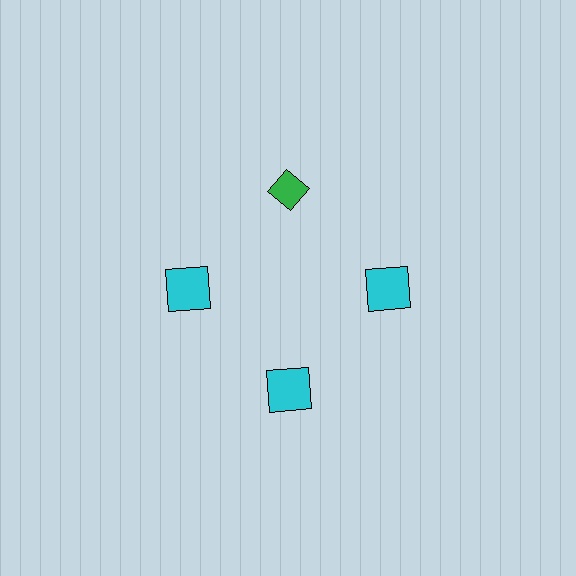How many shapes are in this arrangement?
There are 4 shapes arranged in a ring pattern.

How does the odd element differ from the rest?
It differs in both color (green instead of cyan) and shape (diamond instead of square).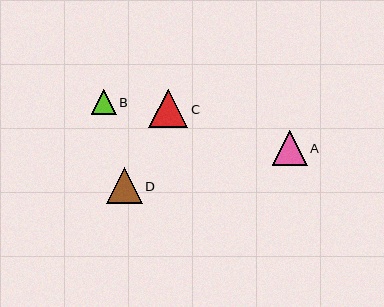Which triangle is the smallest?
Triangle B is the smallest with a size of approximately 25 pixels.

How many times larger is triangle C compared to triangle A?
Triangle C is approximately 1.1 times the size of triangle A.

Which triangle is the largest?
Triangle C is the largest with a size of approximately 39 pixels.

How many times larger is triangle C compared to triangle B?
Triangle C is approximately 1.6 times the size of triangle B.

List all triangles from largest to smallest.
From largest to smallest: C, D, A, B.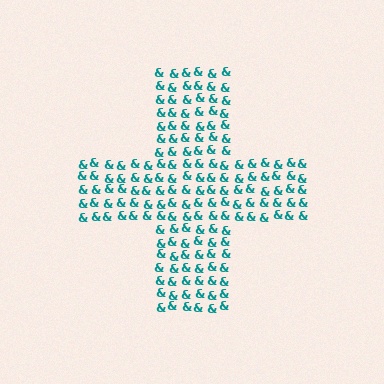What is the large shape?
The large shape is a cross.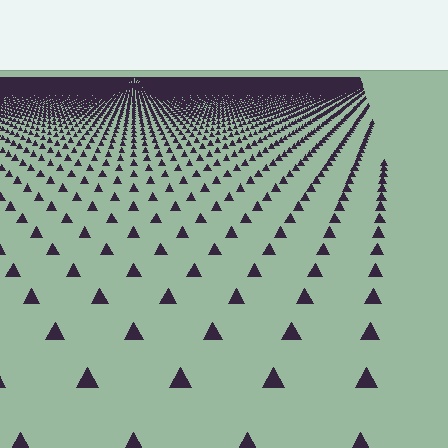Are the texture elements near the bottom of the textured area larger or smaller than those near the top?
Larger. Near the bottom, elements are closer to the viewer and appear at a bigger on-screen size.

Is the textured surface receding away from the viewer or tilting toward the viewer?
The surface is receding away from the viewer. Texture elements get smaller and denser toward the top.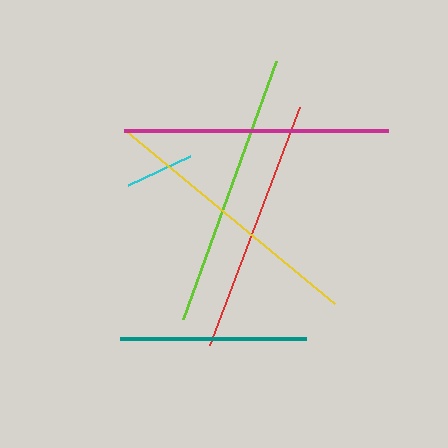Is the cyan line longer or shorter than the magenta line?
The magenta line is longer than the cyan line.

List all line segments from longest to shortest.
From longest to shortest: lime, yellow, magenta, red, teal, cyan.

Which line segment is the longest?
The lime line is the longest at approximately 274 pixels.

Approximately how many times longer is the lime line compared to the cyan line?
The lime line is approximately 4.0 times the length of the cyan line.